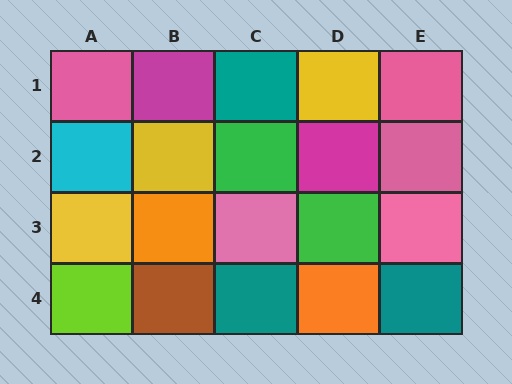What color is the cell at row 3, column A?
Yellow.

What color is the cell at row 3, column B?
Orange.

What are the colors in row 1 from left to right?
Pink, magenta, teal, yellow, pink.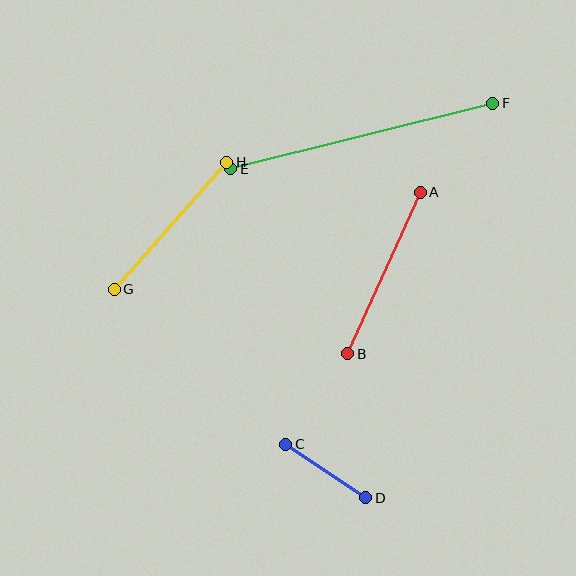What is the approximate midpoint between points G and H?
The midpoint is at approximately (170, 226) pixels.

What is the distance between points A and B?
The distance is approximately 177 pixels.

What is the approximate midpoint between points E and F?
The midpoint is at approximately (362, 136) pixels.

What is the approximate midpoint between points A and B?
The midpoint is at approximately (384, 273) pixels.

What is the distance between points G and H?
The distance is approximately 170 pixels.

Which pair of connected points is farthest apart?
Points E and F are farthest apart.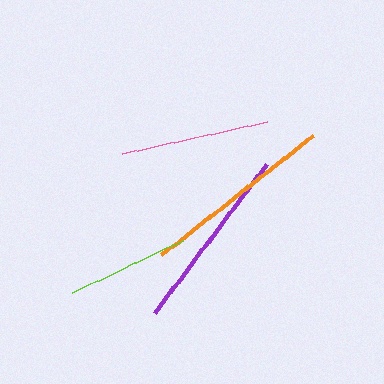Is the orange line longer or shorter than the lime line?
The orange line is longer than the lime line.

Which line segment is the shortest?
The lime line is the shortest at approximately 121 pixels.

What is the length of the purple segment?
The purple segment is approximately 186 pixels long.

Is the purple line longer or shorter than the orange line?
The orange line is longer than the purple line.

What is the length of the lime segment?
The lime segment is approximately 121 pixels long.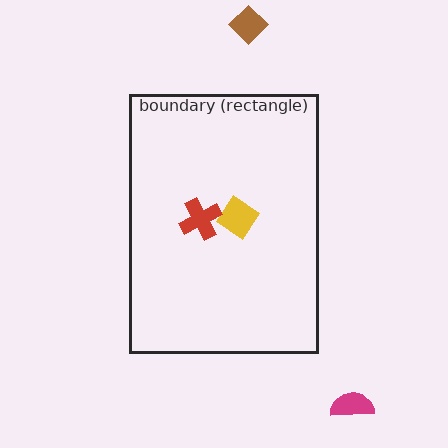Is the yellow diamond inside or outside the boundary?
Inside.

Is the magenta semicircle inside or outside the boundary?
Outside.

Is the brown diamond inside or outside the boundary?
Outside.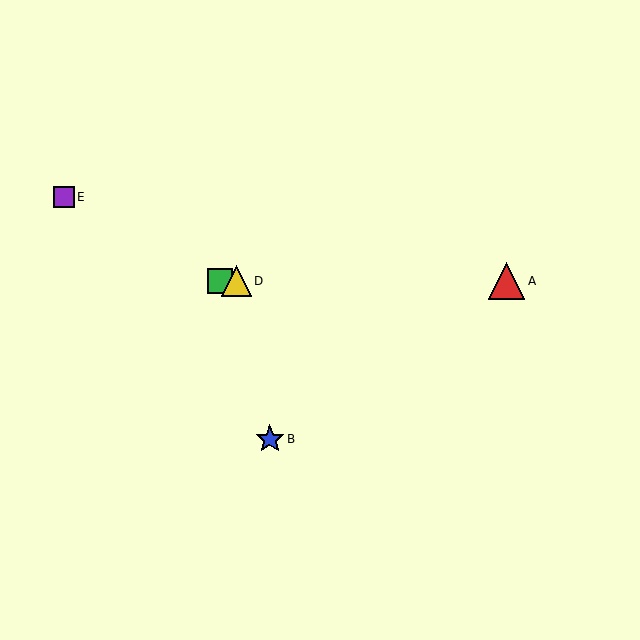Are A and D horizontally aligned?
Yes, both are at y≈281.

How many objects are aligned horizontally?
3 objects (A, C, D) are aligned horizontally.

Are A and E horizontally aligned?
No, A is at y≈281 and E is at y≈197.